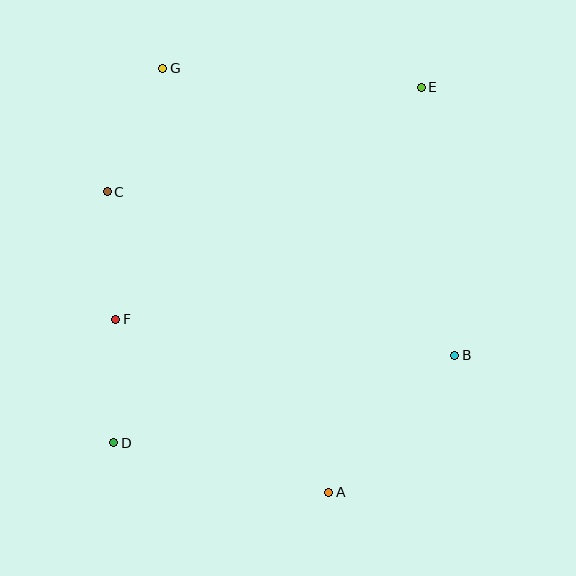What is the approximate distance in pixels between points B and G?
The distance between B and G is approximately 410 pixels.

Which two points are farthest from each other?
Points D and E are farthest from each other.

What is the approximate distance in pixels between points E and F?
The distance between E and F is approximately 384 pixels.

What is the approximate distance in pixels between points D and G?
The distance between D and G is approximately 378 pixels.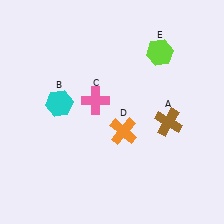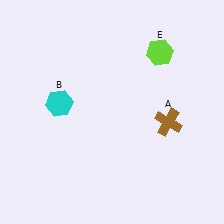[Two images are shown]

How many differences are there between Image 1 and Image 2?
There are 2 differences between the two images.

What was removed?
The pink cross (C), the orange cross (D) were removed in Image 2.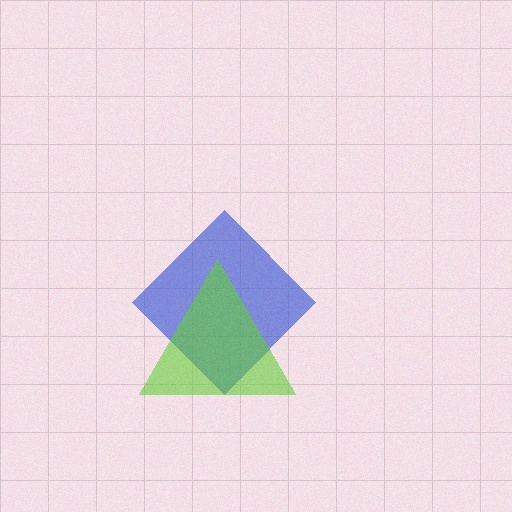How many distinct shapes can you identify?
There are 2 distinct shapes: a blue diamond, a lime triangle.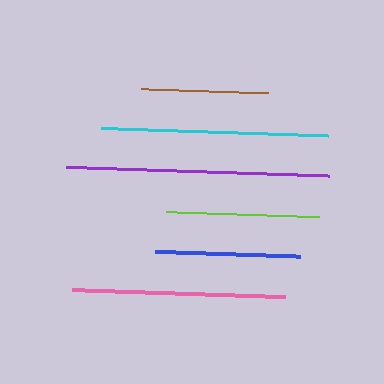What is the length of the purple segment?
The purple segment is approximately 263 pixels long.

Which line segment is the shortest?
The brown line is the shortest at approximately 127 pixels.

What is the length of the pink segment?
The pink segment is approximately 213 pixels long.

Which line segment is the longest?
The purple line is the longest at approximately 263 pixels.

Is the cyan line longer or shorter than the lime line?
The cyan line is longer than the lime line.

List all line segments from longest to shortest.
From longest to shortest: purple, cyan, pink, lime, blue, brown.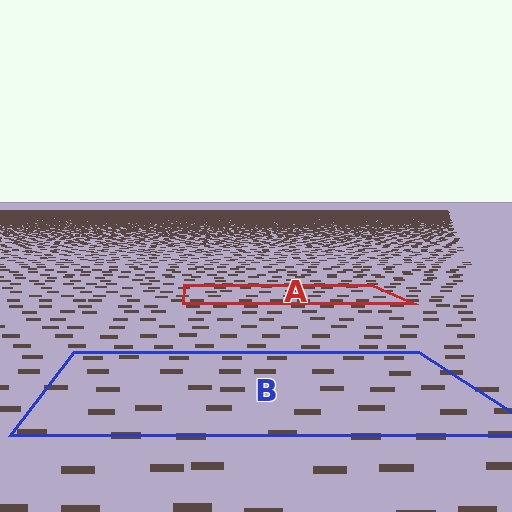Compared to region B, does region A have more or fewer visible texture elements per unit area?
Region A has more texture elements per unit area — they are packed more densely because it is farther away.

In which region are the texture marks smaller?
The texture marks are smaller in region A, because it is farther away.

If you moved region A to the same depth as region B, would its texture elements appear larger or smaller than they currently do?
They would appear larger. At a closer depth, the same texture elements are projected at a bigger on-screen size.